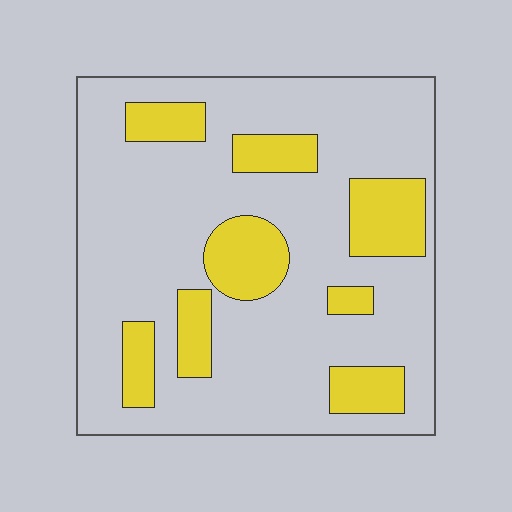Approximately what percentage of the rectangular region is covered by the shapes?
Approximately 25%.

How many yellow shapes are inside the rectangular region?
8.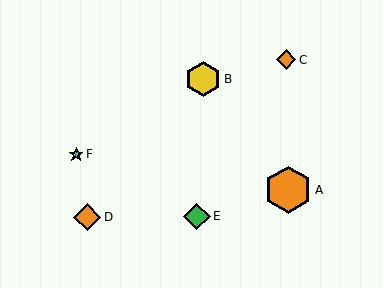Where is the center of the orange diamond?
The center of the orange diamond is at (87, 217).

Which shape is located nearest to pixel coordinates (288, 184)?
The orange hexagon (labeled A) at (288, 190) is nearest to that location.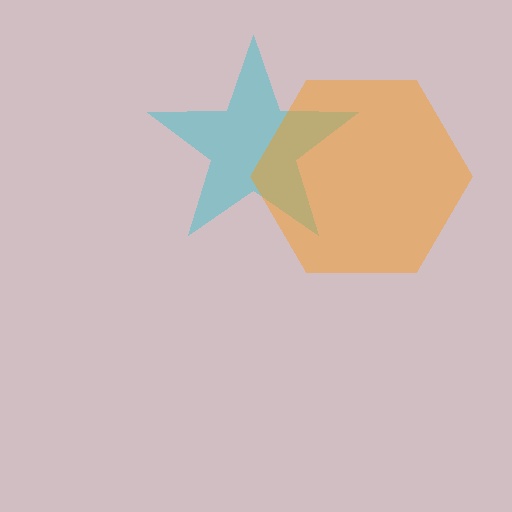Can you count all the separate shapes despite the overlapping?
Yes, there are 2 separate shapes.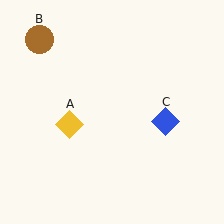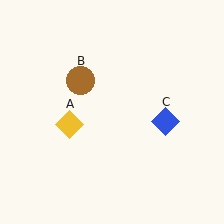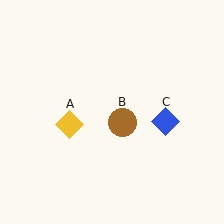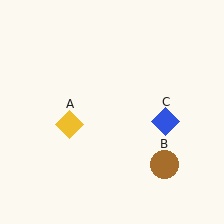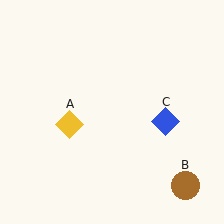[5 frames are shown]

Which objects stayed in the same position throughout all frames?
Yellow diamond (object A) and blue diamond (object C) remained stationary.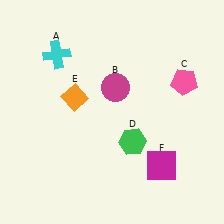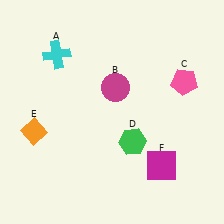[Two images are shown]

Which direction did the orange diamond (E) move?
The orange diamond (E) moved left.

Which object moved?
The orange diamond (E) moved left.